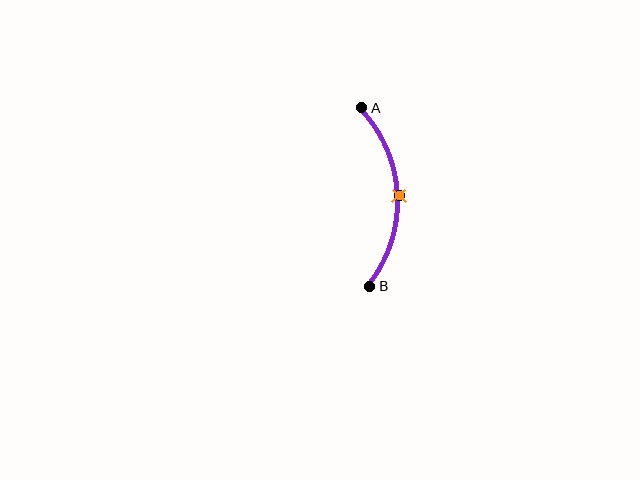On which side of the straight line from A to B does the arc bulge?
The arc bulges to the right of the straight line connecting A and B.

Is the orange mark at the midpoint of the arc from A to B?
Yes. The orange mark lies on the arc at equal arc-length from both A and B — it is the arc midpoint.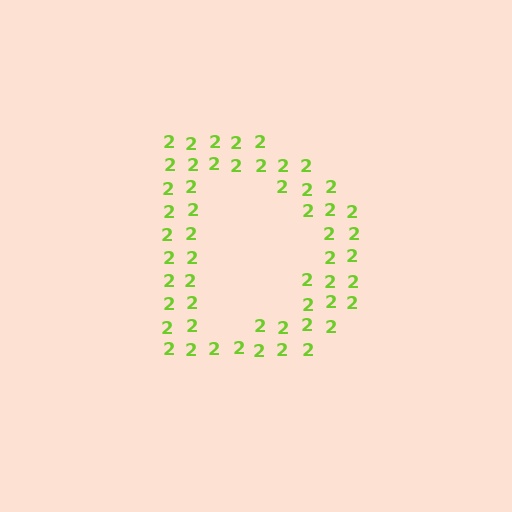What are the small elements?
The small elements are digit 2's.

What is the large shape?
The large shape is the letter D.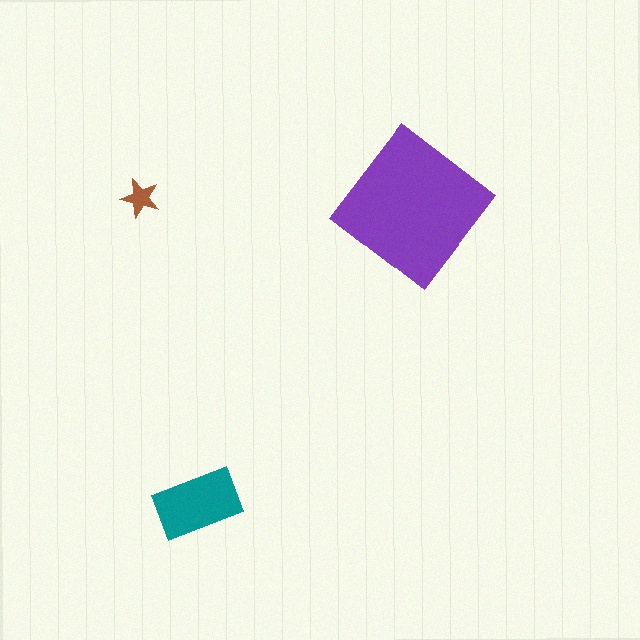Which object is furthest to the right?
The purple diamond is rightmost.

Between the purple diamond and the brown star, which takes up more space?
The purple diamond.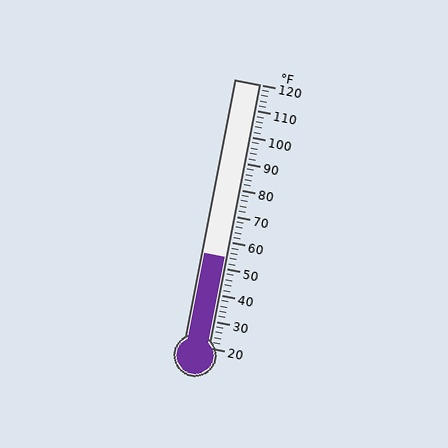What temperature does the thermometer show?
The thermometer shows approximately 54°F.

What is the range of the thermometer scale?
The thermometer scale ranges from 20°F to 120°F.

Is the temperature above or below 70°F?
The temperature is below 70°F.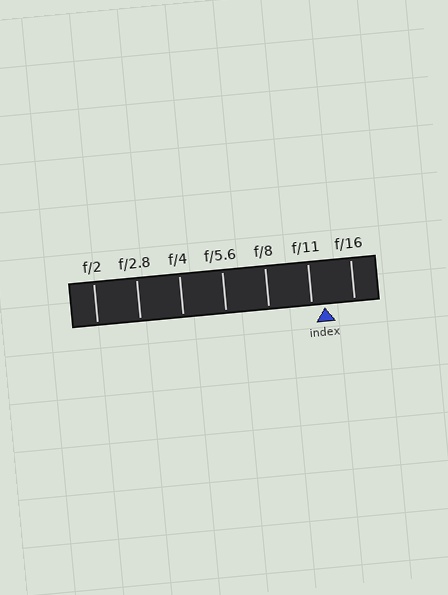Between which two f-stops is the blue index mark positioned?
The index mark is between f/11 and f/16.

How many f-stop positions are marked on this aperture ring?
There are 7 f-stop positions marked.